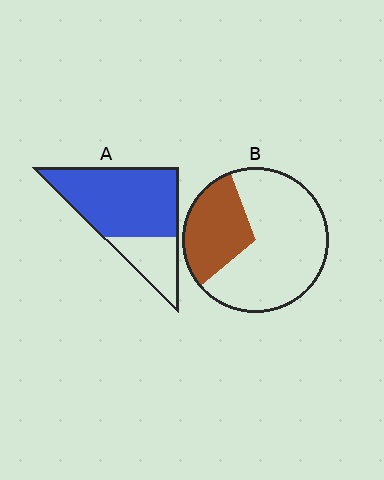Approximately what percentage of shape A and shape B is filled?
A is approximately 75% and B is approximately 30%.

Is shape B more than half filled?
No.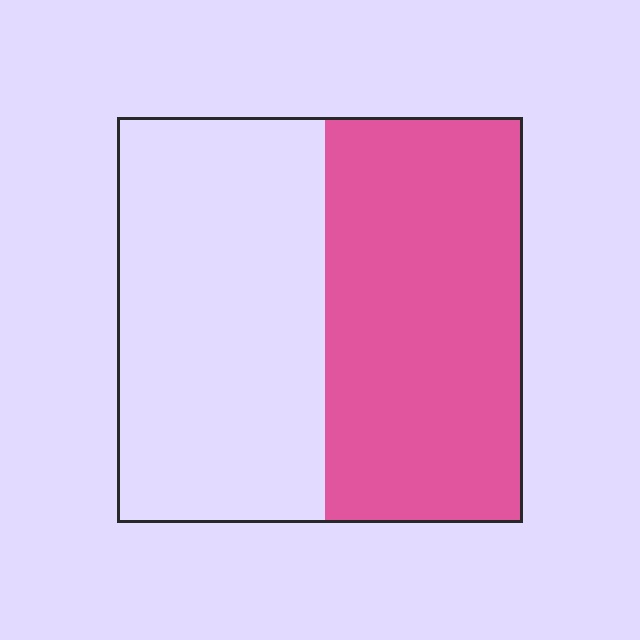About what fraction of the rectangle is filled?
About one half (1/2).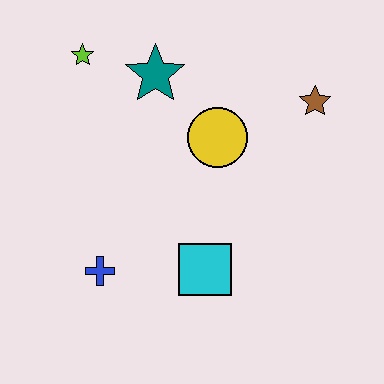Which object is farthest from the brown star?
The blue cross is farthest from the brown star.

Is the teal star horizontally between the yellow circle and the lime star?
Yes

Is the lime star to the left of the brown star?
Yes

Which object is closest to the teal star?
The lime star is closest to the teal star.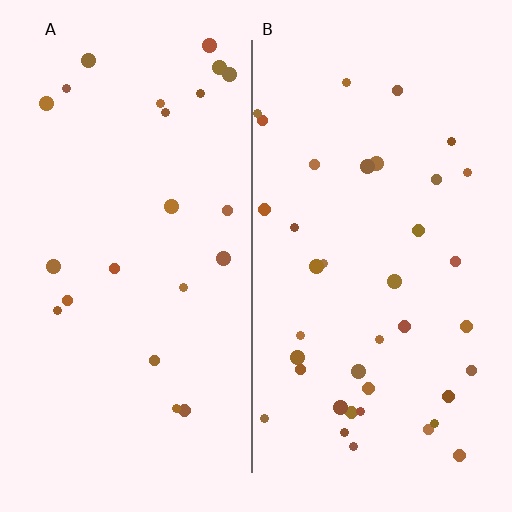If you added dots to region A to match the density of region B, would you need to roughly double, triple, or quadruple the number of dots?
Approximately double.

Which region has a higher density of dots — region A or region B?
B (the right).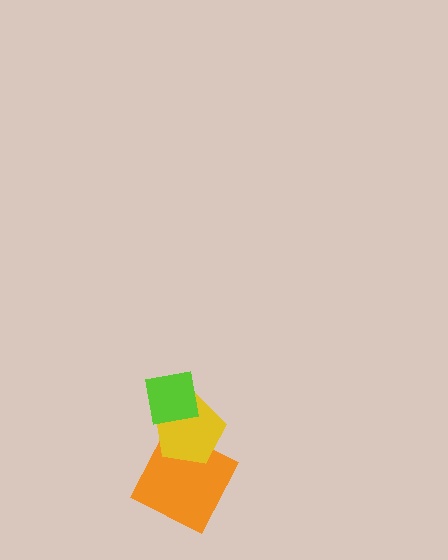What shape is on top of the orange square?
The yellow pentagon is on top of the orange square.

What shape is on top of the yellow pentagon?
The lime square is on top of the yellow pentagon.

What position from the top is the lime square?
The lime square is 1st from the top.